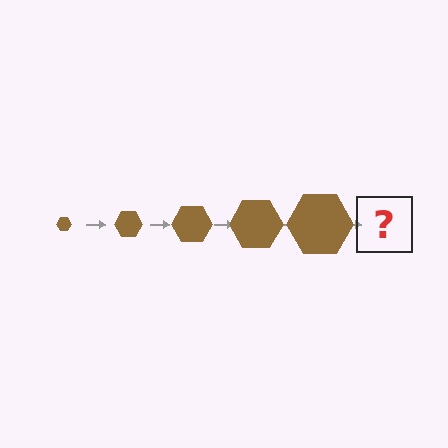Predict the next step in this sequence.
The next step is a brown hexagon, larger than the previous one.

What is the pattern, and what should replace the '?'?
The pattern is that the hexagon gets progressively larger each step. The '?' should be a brown hexagon, larger than the previous one.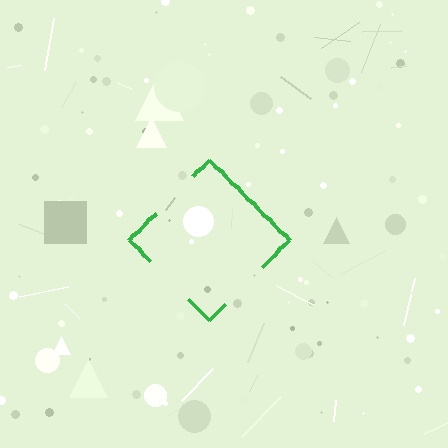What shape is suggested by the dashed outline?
The dashed outline suggests a diamond.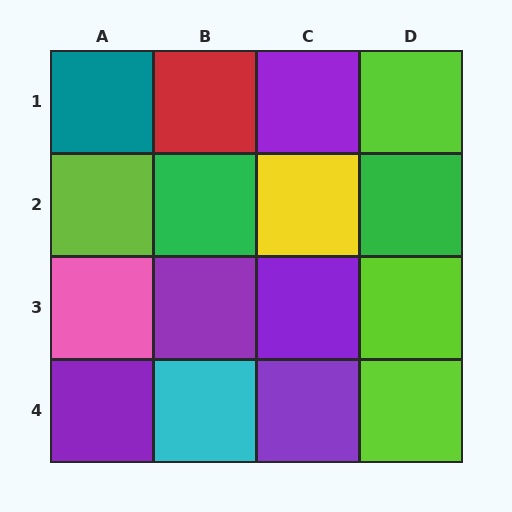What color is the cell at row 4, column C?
Purple.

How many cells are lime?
4 cells are lime.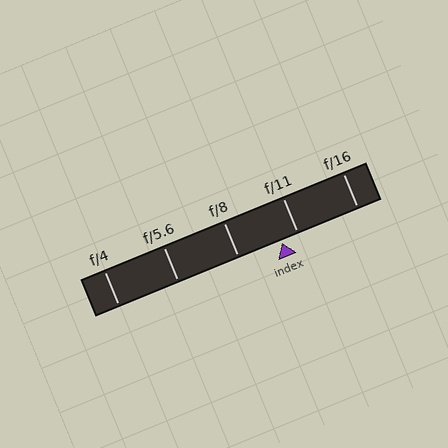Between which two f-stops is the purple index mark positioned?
The index mark is between f/8 and f/11.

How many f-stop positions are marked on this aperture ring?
There are 5 f-stop positions marked.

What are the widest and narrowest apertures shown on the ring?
The widest aperture shown is f/4 and the narrowest is f/16.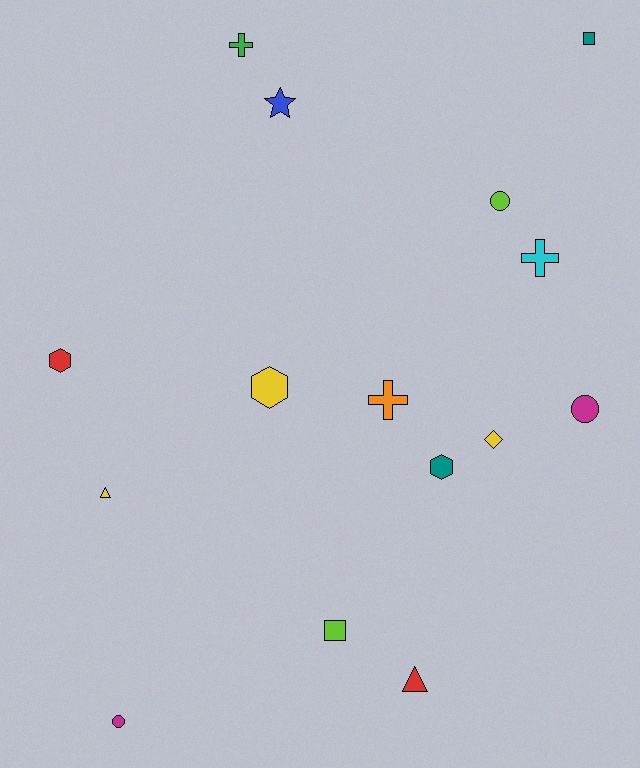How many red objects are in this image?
There are 2 red objects.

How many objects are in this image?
There are 15 objects.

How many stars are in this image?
There is 1 star.